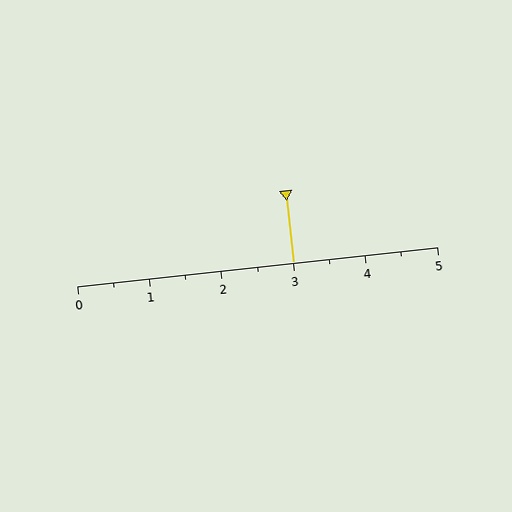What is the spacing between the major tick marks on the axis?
The major ticks are spaced 1 apart.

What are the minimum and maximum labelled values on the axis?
The axis runs from 0 to 5.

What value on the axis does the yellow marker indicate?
The marker indicates approximately 3.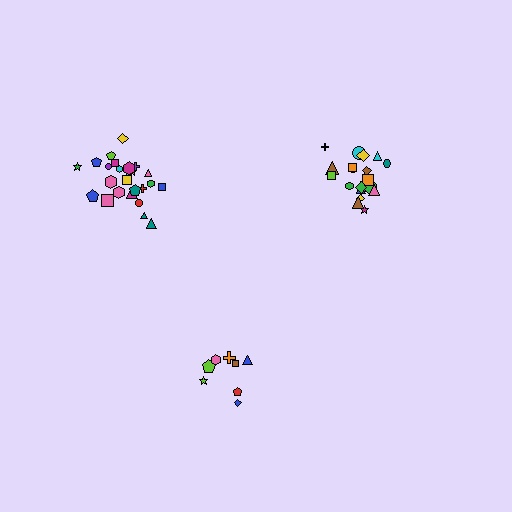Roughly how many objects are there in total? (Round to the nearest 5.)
Roughly 55 objects in total.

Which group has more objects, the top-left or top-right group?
The top-left group.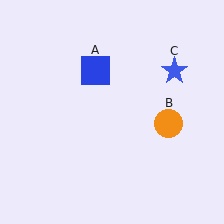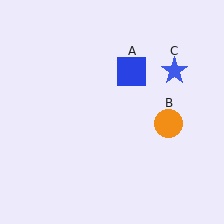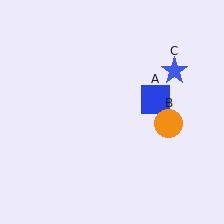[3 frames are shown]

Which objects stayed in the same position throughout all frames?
Orange circle (object B) and blue star (object C) remained stationary.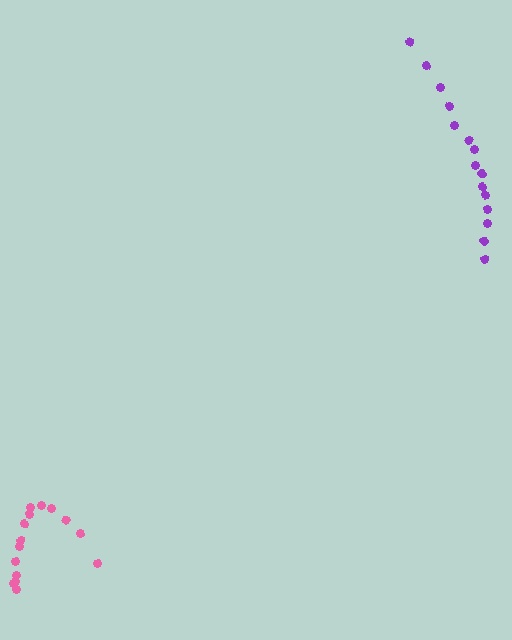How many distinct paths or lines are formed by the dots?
There are 2 distinct paths.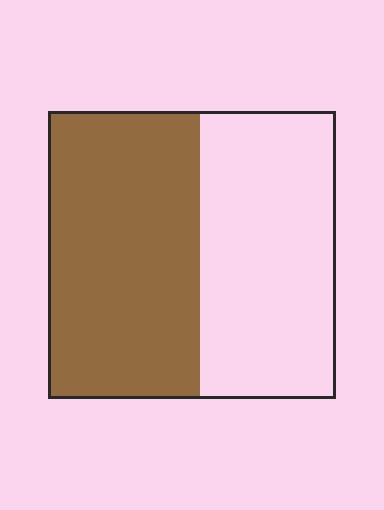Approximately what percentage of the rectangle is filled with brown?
Approximately 55%.